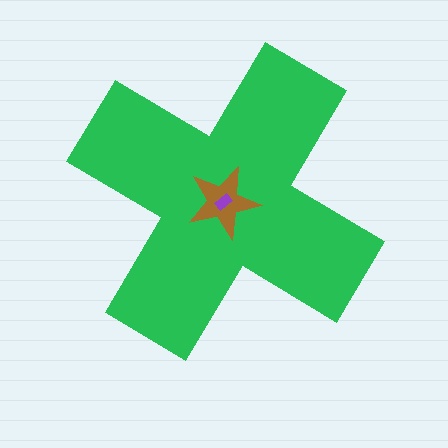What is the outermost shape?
The green cross.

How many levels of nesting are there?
3.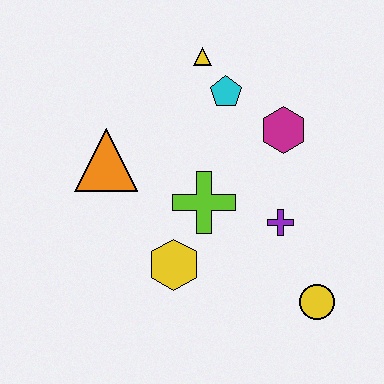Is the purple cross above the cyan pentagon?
No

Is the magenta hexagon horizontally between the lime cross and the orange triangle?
No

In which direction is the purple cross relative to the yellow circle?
The purple cross is above the yellow circle.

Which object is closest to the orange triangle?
The lime cross is closest to the orange triangle.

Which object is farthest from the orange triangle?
The yellow circle is farthest from the orange triangle.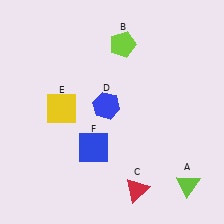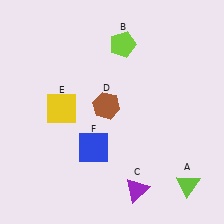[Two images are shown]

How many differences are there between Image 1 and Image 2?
There are 2 differences between the two images.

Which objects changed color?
C changed from red to purple. D changed from blue to brown.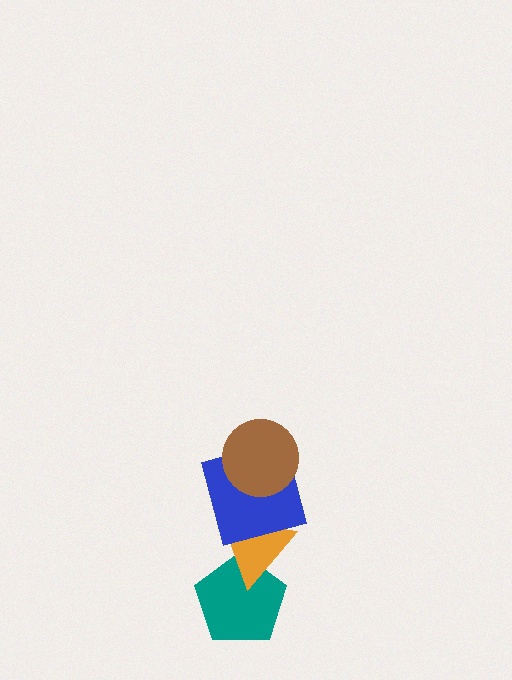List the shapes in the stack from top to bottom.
From top to bottom: the brown circle, the blue square, the orange triangle, the teal pentagon.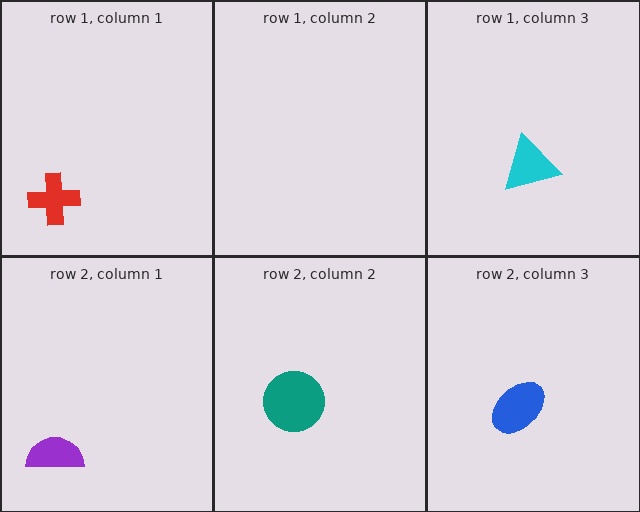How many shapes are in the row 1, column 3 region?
1.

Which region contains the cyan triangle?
The row 1, column 3 region.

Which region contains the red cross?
The row 1, column 1 region.